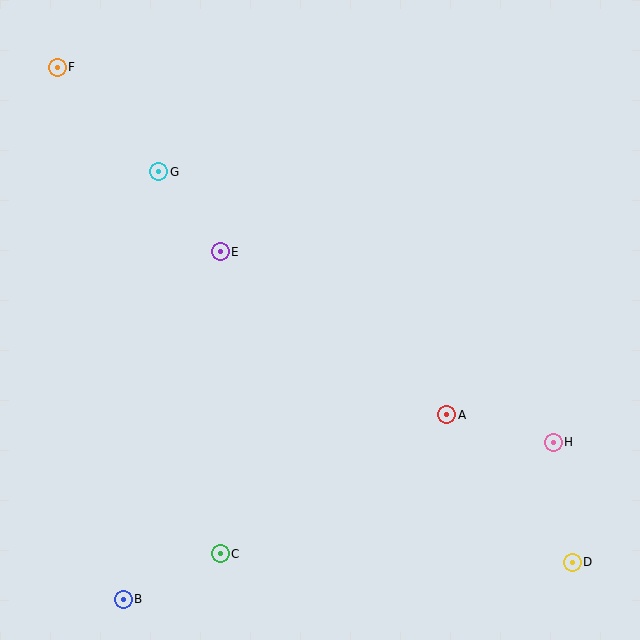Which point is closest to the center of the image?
Point E at (220, 252) is closest to the center.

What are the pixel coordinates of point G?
Point G is at (159, 172).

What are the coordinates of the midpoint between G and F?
The midpoint between G and F is at (108, 119).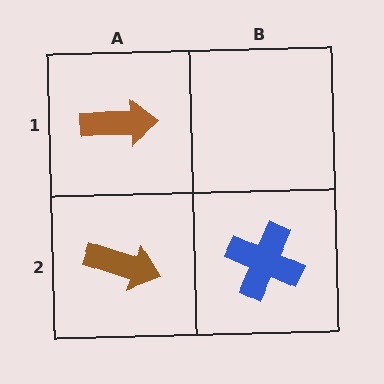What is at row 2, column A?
A brown arrow.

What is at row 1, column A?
A brown arrow.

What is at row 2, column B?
A blue cross.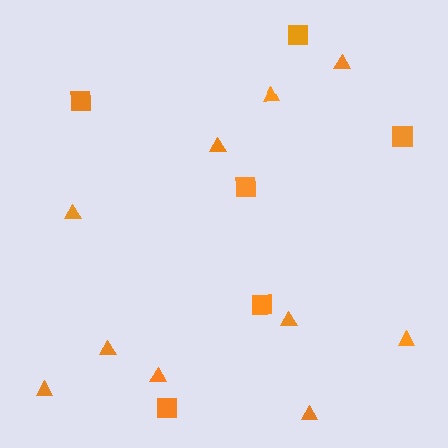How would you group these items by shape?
There are 2 groups: one group of squares (6) and one group of triangles (10).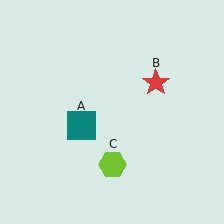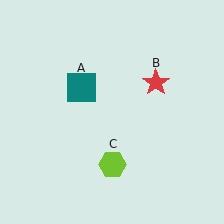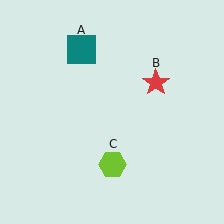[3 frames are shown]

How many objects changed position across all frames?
1 object changed position: teal square (object A).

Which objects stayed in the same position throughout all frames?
Red star (object B) and lime hexagon (object C) remained stationary.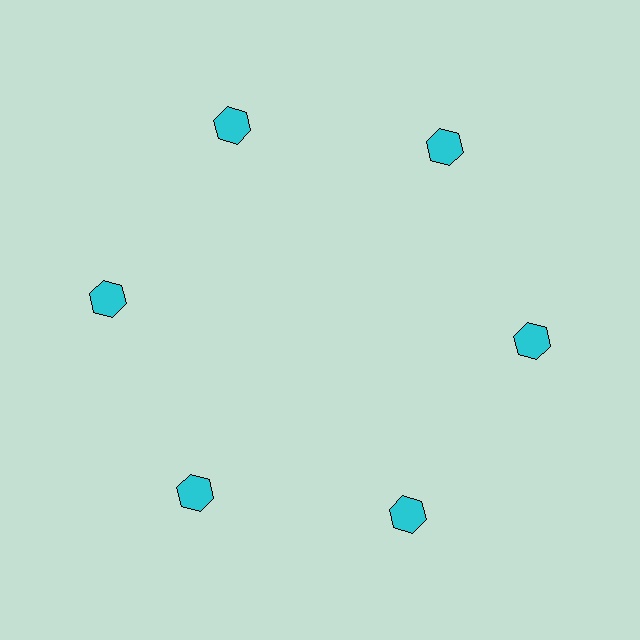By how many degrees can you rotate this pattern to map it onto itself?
The pattern maps onto itself every 60 degrees of rotation.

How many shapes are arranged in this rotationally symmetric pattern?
There are 6 shapes, arranged in 6 groups of 1.